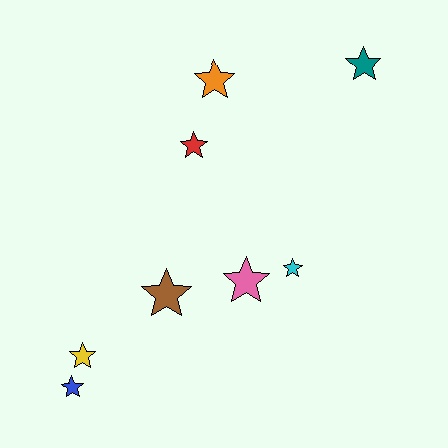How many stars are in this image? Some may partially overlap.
There are 8 stars.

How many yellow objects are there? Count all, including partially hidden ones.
There is 1 yellow object.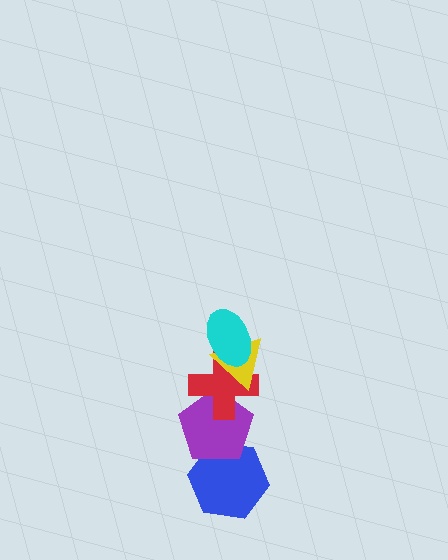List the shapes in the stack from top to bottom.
From top to bottom: the cyan ellipse, the yellow triangle, the red cross, the purple pentagon, the blue hexagon.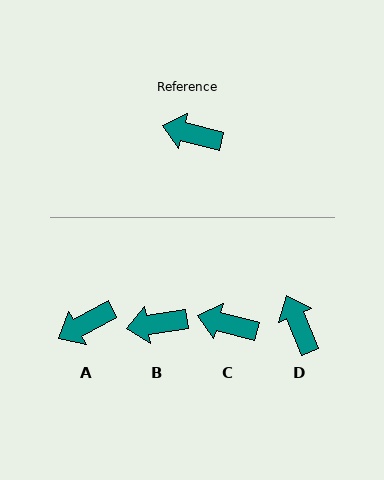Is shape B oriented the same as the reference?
No, it is off by about 24 degrees.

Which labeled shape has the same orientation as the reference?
C.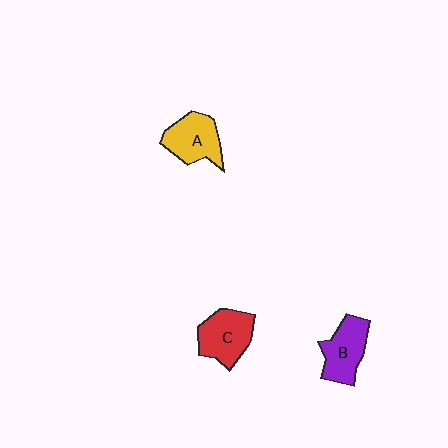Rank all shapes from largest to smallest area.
From largest to smallest: C (red), A (yellow), B (purple).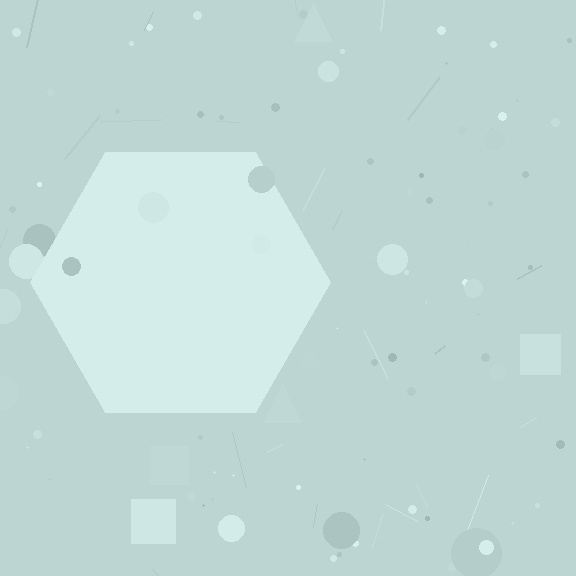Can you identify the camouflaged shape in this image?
The camouflaged shape is a hexagon.